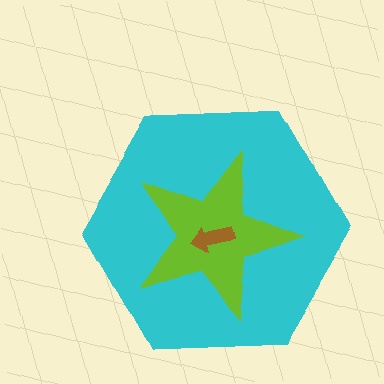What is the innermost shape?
The brown arrow.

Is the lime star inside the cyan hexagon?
Yes.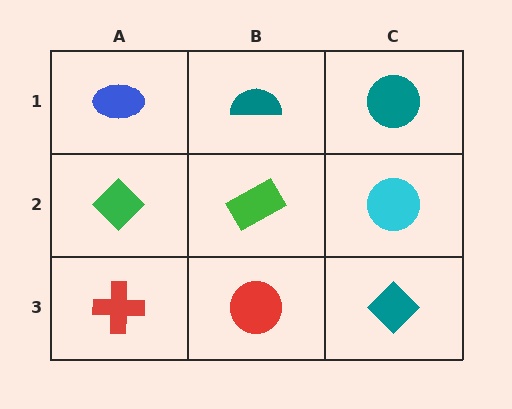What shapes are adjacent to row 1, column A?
A green diamond (row 2, column A), a teal semicircle (row 1, column B).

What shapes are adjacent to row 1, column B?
A green rectangle (row 2, column B), a blue ellipse (row 1, column A), a teal circle (row 1, column C).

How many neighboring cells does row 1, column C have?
2.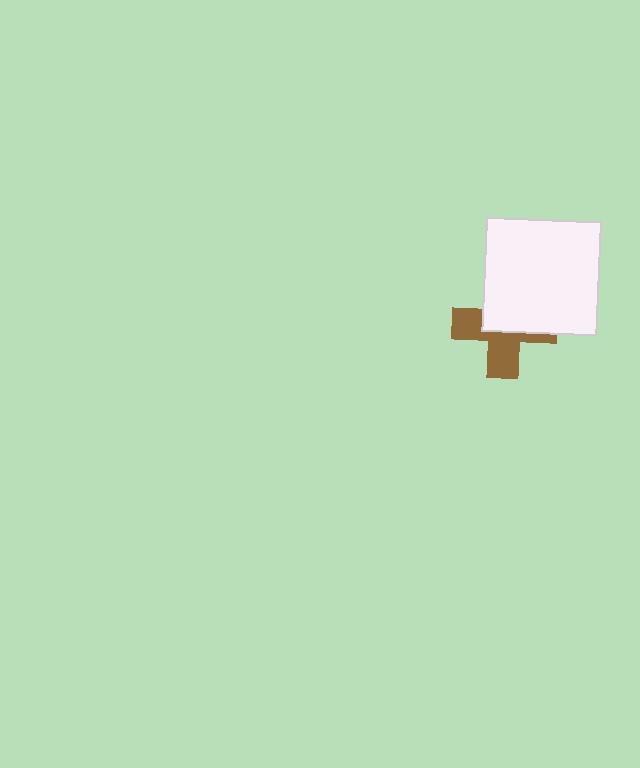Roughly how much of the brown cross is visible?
About half of it is visible (roughly 48%).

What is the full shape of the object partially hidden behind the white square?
The partially hidden object is a brown cross.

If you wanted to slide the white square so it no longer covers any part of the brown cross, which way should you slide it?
Slide it up — that is the most direct way to separate the two shapes.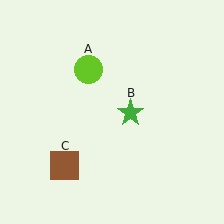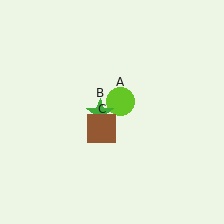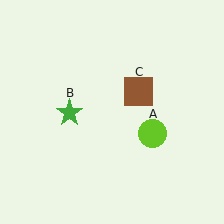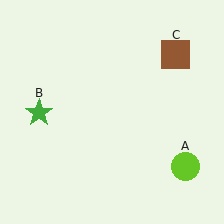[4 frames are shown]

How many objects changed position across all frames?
3 objects changed position: lime circle (object A), green star (object B), brown square (object C).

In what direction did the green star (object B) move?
The green star (object B) moved left.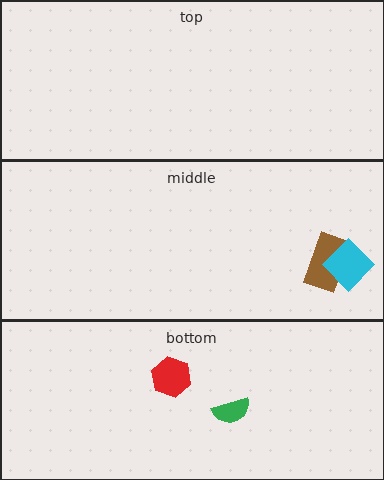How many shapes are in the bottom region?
2.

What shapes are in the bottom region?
The green semicircle, the red hexagon.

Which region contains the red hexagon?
The bottom region.